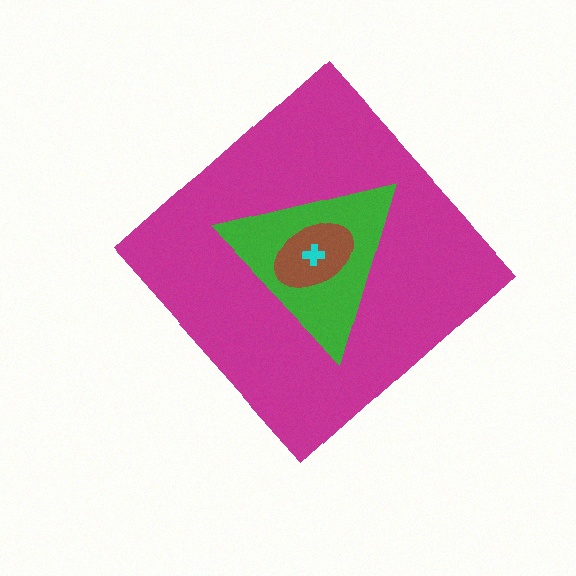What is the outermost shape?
The magenta diamond.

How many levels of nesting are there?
4.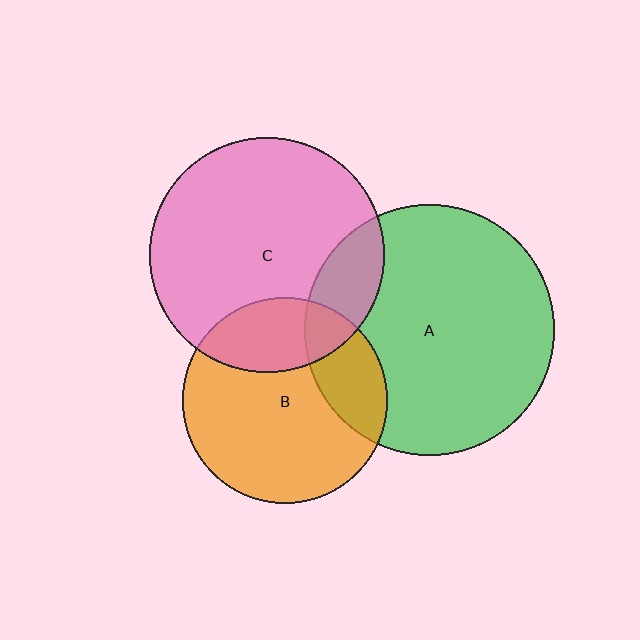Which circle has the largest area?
Circle A (green).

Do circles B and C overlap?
Yes.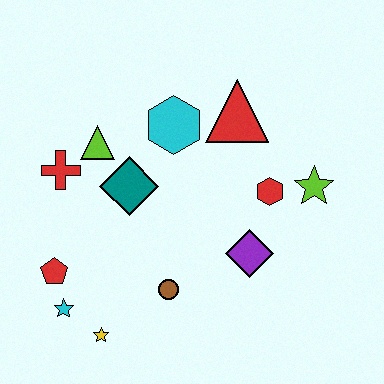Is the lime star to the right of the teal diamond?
Yes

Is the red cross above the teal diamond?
Yes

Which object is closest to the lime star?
The red hexagon is closest to the lime star.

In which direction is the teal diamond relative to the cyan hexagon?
The teal diamond is below the cyan hexagon.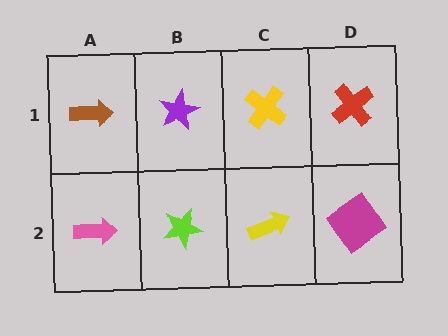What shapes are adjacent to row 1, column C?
A yellow arrow (row 2, column C), a purple star (row 1, column B), a red cross (row 1, column D).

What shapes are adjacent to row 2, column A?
A brown arrow (row 1, column A), a lime star (row 2, column B).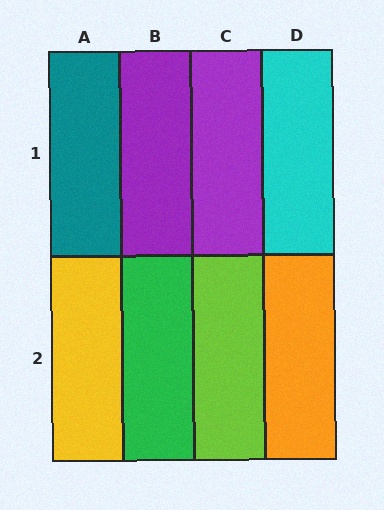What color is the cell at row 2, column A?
Yellow.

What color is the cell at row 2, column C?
Lime.